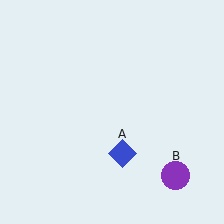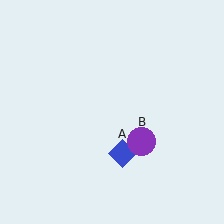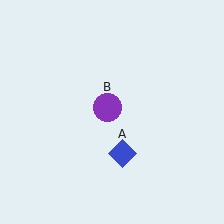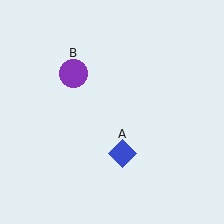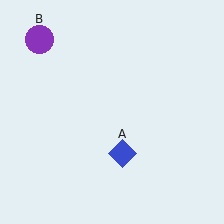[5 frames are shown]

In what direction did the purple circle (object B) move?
The purple circle (object B) moved up and to the left.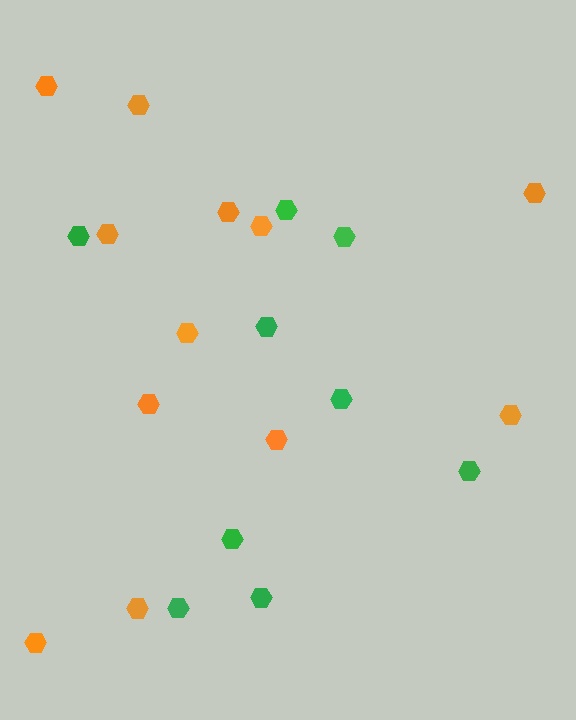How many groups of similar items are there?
There are 2 groups: one group of green hexagons (9) and one group of orange hexagons (12).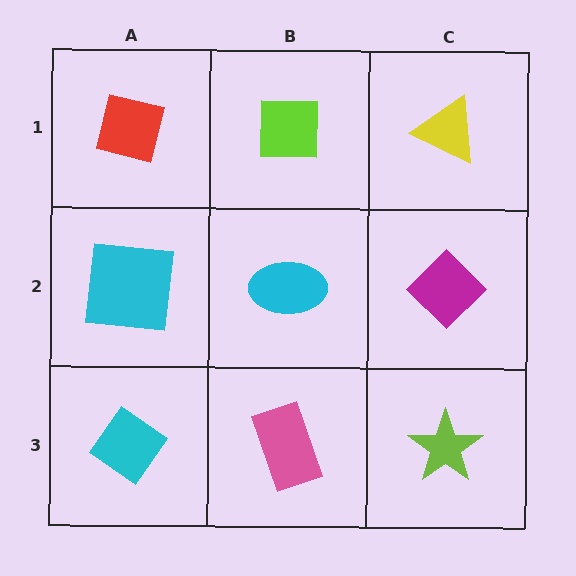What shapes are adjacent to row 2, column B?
A lime square (row 1, column B), a pink rectangle (row 3, column B), a cyan square (row 2, column A), a magenta diamond (row 2, column C).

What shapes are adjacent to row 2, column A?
A red square (row 1, column A), a cyan diamond (row 3, column A), a cyan ellipse (row 2, column B).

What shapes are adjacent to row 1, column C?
A magenta diamond (row 2, column C), a lime square (row 1, column B).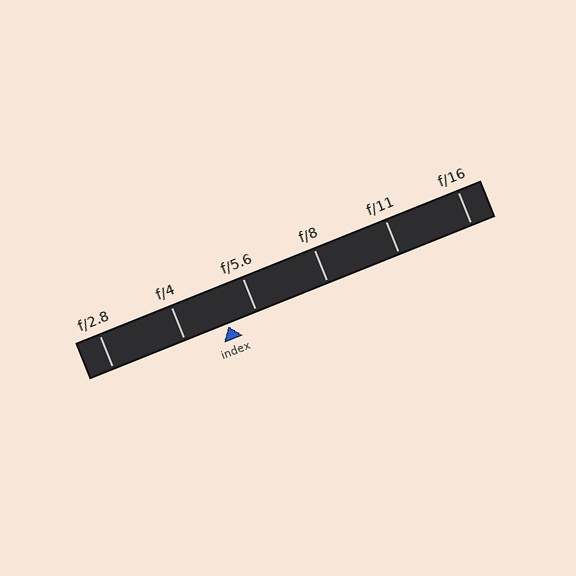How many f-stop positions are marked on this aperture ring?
There are 6 f-stop positions marked.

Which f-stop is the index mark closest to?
The index mark is closest to f/5.6.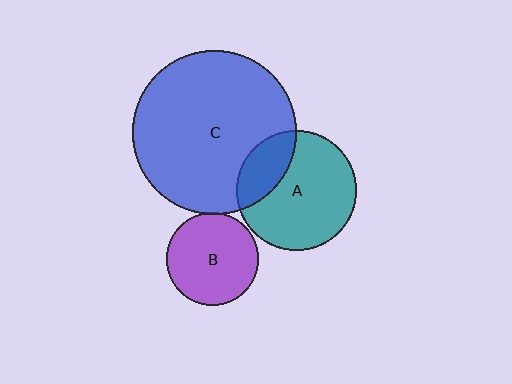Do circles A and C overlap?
Yes.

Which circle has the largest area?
Circle C (blue).